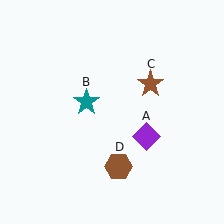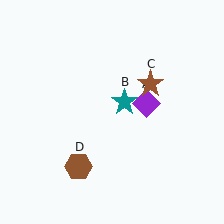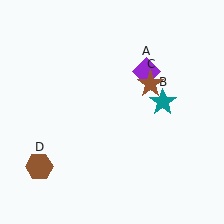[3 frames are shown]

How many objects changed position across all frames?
3 objects changed position: purple diamond (object A), teal star (object B), brown hexagon (object D).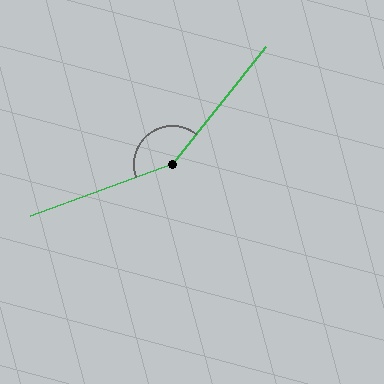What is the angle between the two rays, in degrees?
Approximately 149 degrees.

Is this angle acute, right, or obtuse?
It is obtuse.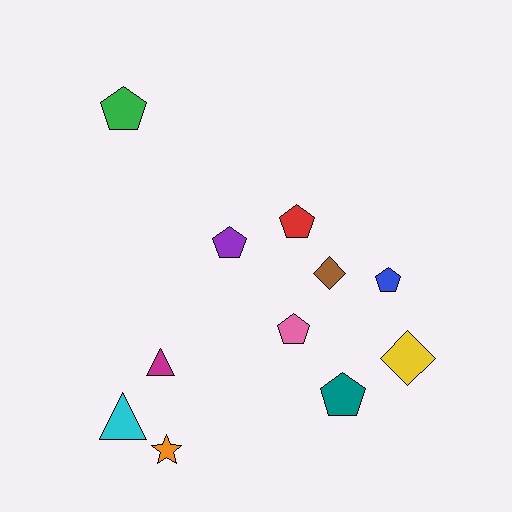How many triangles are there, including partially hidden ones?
There are 2 triangles.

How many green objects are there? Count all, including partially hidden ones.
There is 1 green object.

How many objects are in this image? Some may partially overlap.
There are 11 objects.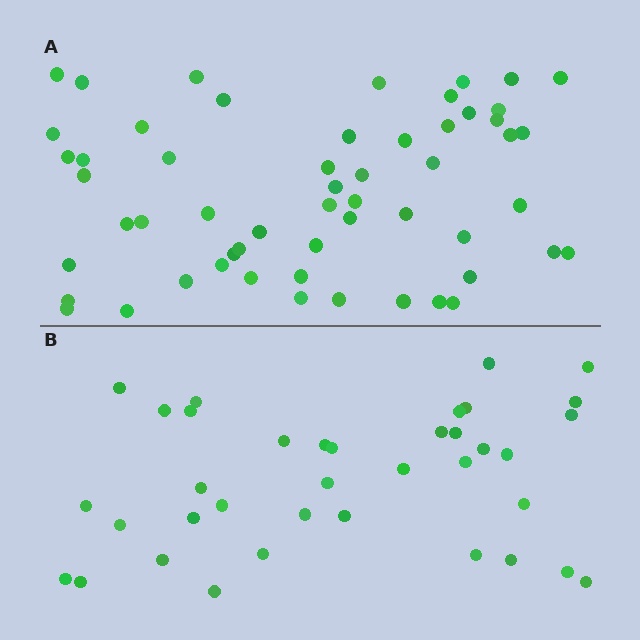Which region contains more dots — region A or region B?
Region A (the top region) has more dots.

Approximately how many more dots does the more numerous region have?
Region A has approximately 20 more dots than region B.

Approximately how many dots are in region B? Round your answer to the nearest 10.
About 40 dots. (The exact count is 37, which rounds to 40.)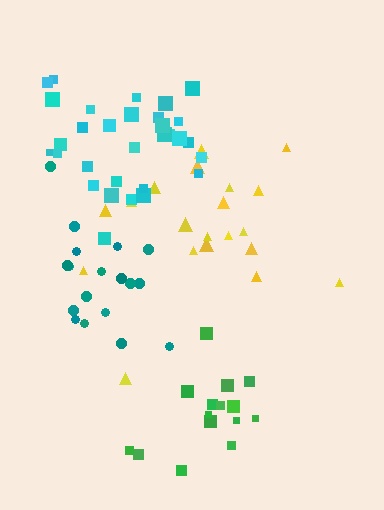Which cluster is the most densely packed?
Cyan.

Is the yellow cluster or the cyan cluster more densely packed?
Cyan.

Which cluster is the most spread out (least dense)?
Yellow.